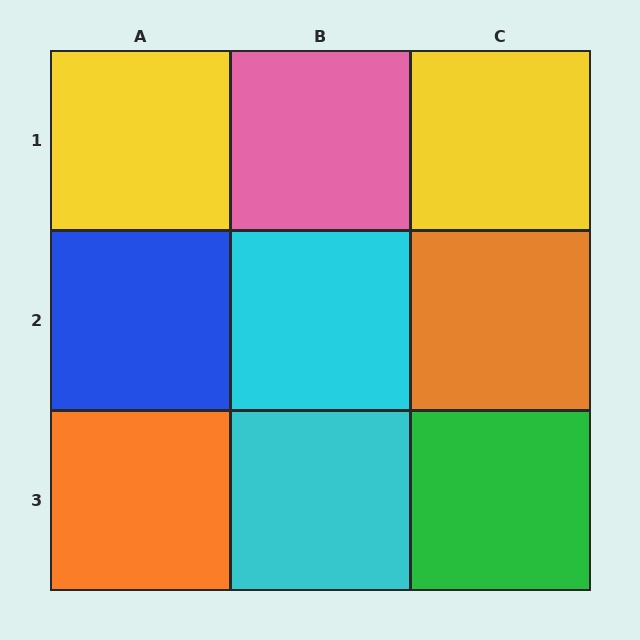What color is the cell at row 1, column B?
Pink.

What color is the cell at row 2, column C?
Orange.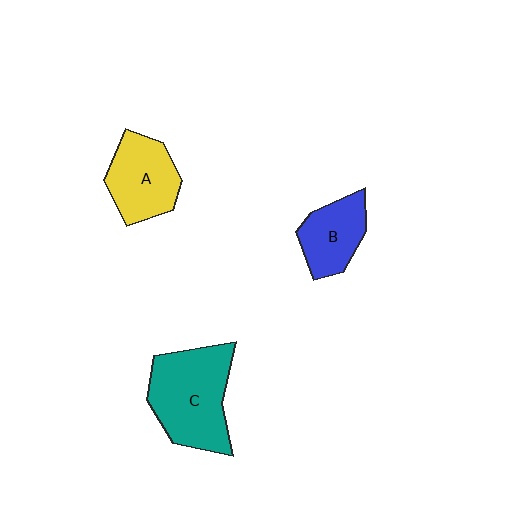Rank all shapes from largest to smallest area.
From largest to smallest: C (teal), A (yellow), B (blue).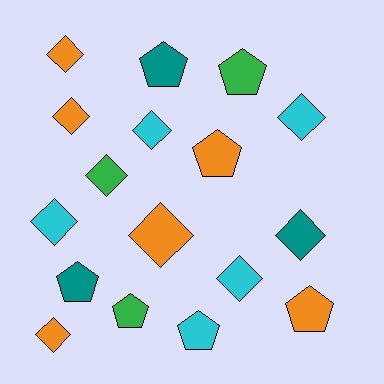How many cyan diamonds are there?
There are 4 cyan diamonds.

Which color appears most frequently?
Orange, with 6 objects.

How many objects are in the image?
There are 17 objects.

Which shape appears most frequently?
Diamond, with 10 objects.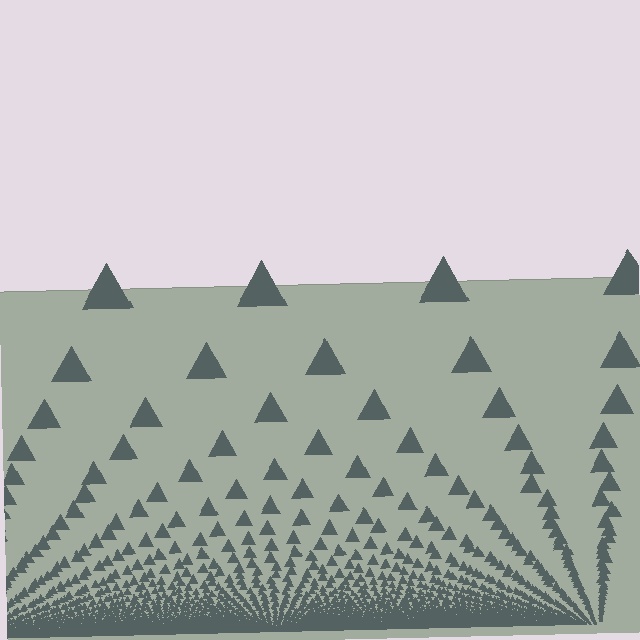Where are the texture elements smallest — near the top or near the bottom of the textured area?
Near the bottom.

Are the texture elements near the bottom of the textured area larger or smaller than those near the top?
Smaller. The gradient is inverted — elements near the bottom are smaller and denser.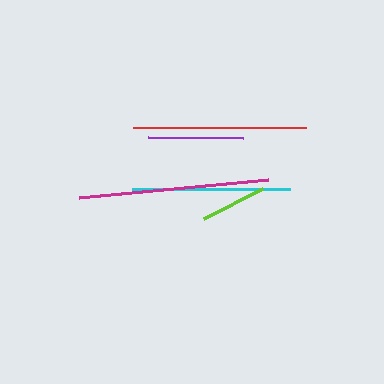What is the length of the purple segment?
The purple segment is approximately 95 pixels long.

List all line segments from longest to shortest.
From longest to shortest: magenta, red, cyan, purple, lime.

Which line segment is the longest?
The magenta line is the longest at approximately 189 pixels.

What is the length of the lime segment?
The lime segment is approximately 66 pixels long.